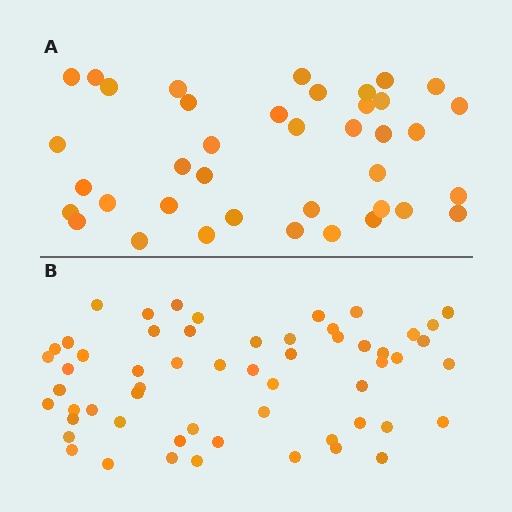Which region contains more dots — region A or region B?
Region B (the bottom region) has more dots.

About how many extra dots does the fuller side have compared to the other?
Region B has approximately 20 more dots than region A.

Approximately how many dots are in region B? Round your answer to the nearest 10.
About 60 dots. (The exact count is 57, which rounds to 60.)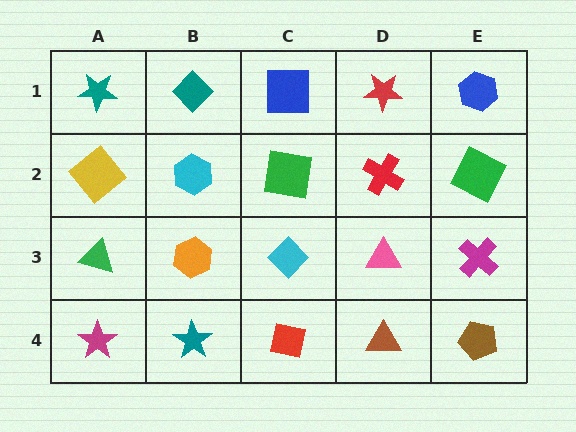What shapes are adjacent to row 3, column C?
A green square (row 2, column C), a red square (row 4, column C), an orange hexagon (row 3, column B), a pink triangle (row 3, column D).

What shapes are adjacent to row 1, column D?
A red cross (row 2, column D), a blue square (row 1, column C), a blue hexagon (row 1, column E).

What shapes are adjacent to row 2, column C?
A blue square (row 1, column C), a cyan diamond (row 3, column C), a cyan hexagon (row 2, column B), a red cross (row 2, column D).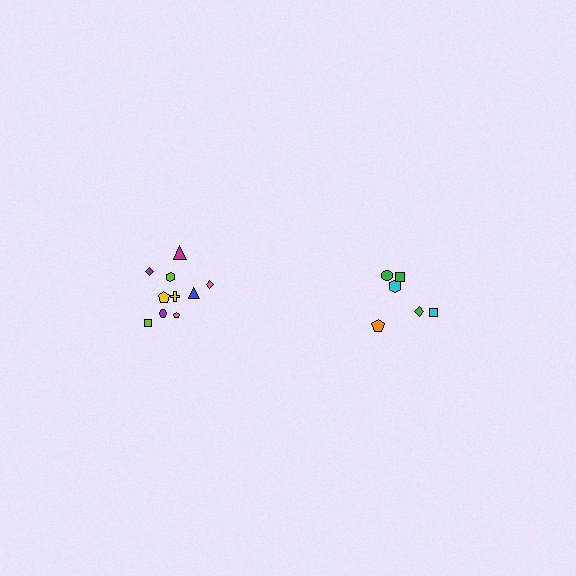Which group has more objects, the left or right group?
The left group.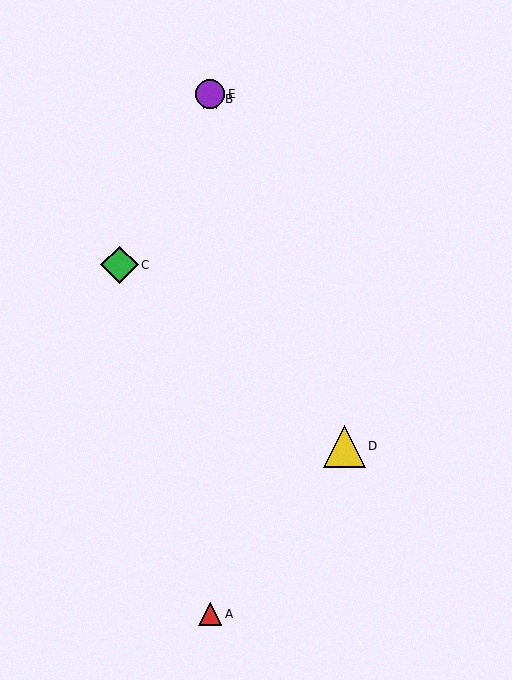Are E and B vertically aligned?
Yes, both are at x≈210.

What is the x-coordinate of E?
Object E is at x≈210.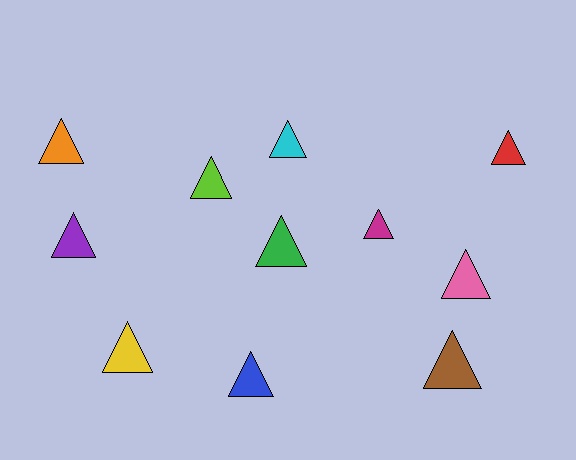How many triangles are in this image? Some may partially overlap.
There are 11 triangles.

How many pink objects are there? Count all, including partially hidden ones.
There is 1 pink object.